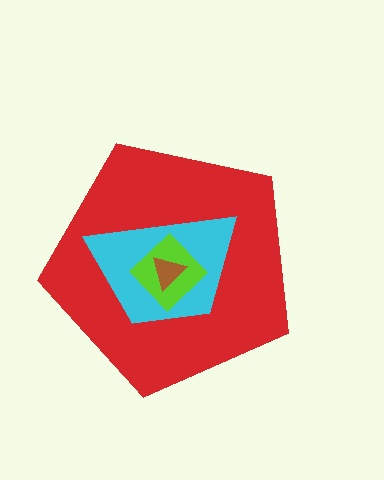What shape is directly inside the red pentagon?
The cyan trapezoid.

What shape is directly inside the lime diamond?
The brown triangle.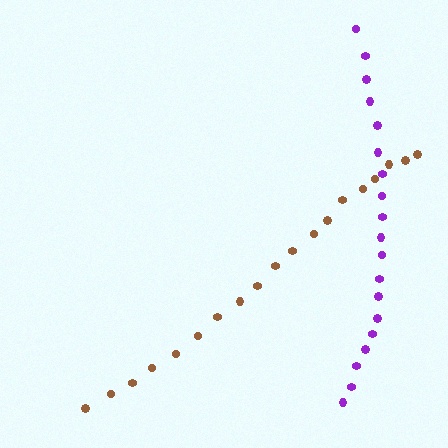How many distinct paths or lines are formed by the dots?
There are 2 distinct paths.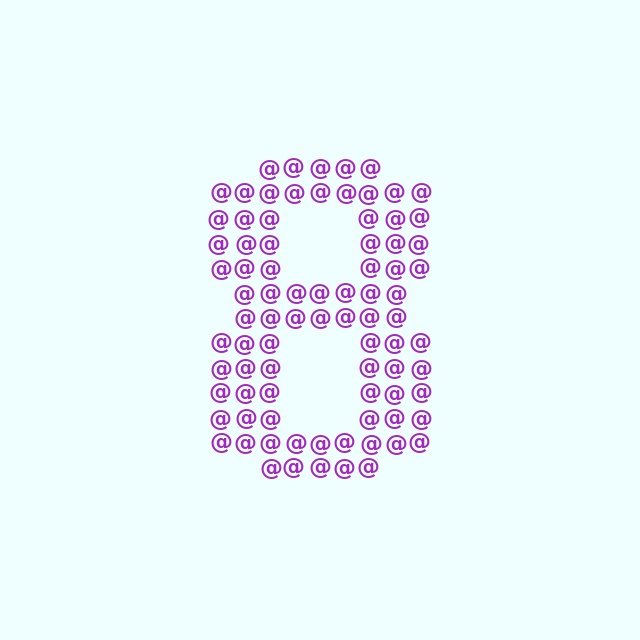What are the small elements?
The small elements are at signs.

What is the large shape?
The large shape is the digit 8.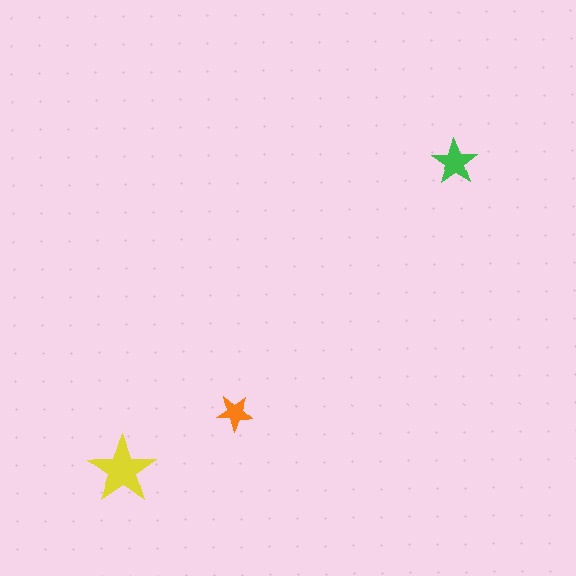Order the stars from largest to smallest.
the yellow one, the green one, the orange one.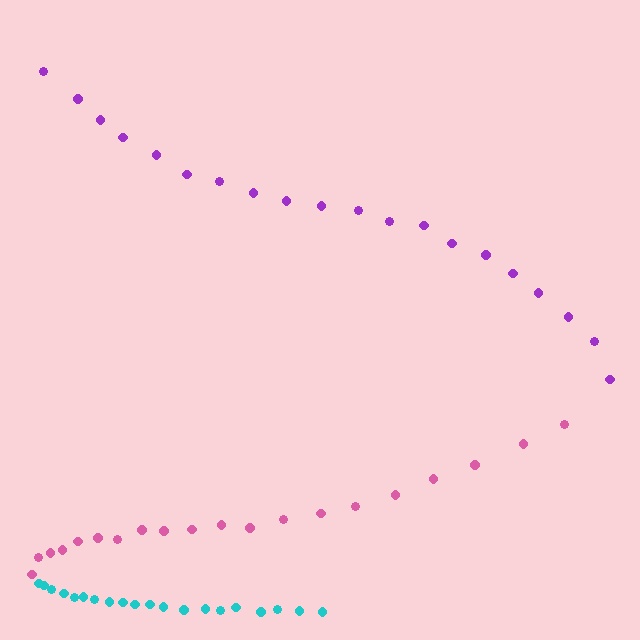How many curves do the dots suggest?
There are 3 distinct paths.